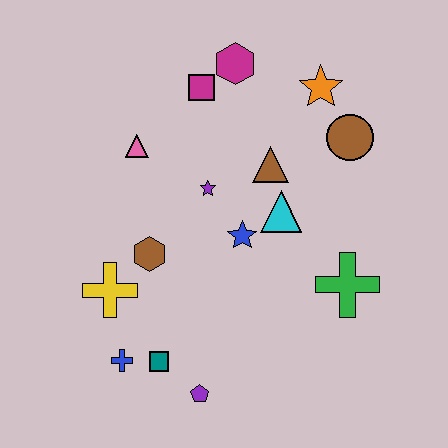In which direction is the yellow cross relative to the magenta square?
The yellow cross is below the magenta square.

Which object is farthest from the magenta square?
The purple pentagon is farthest from the magenta square.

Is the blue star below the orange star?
Yes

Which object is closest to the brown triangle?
The cyan triangle is closest to the brown triangle.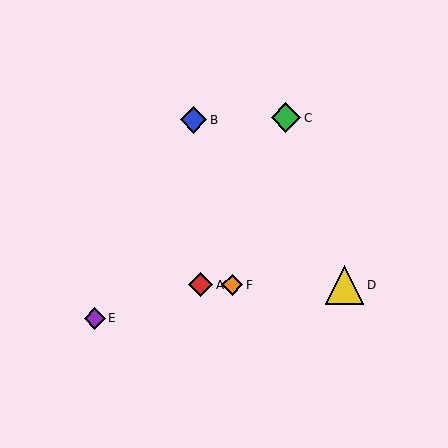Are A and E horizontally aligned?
No, A is at y≈285 and E is at y≈318.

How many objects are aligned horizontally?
3 objects (A, D, F) are aligned horizontally.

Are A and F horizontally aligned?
Yes, both are at y≈285.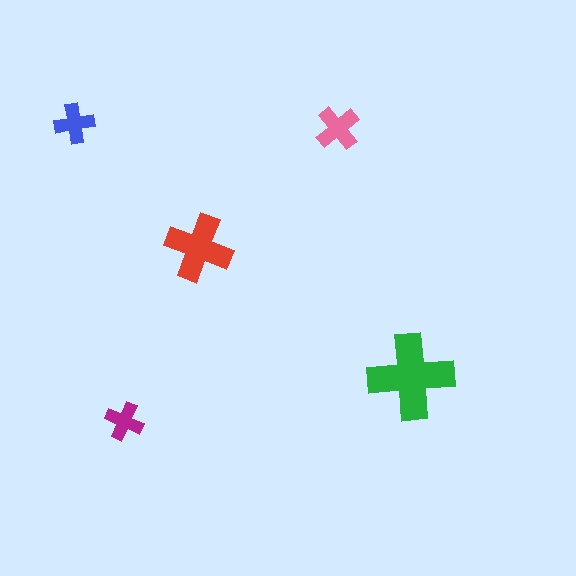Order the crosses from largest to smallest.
the green one, the red one, the pink one, the blue one, the magenta one.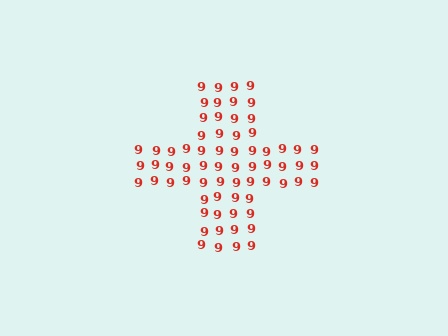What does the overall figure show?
The overall figure shows a cross.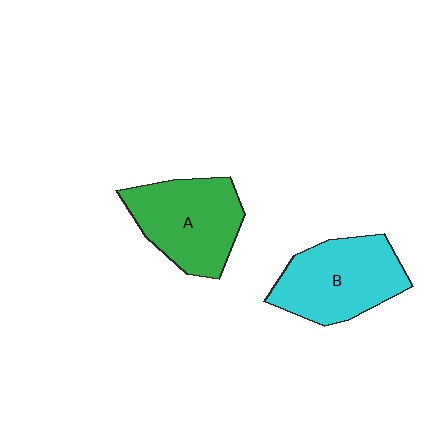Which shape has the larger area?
Shape B (cyan).